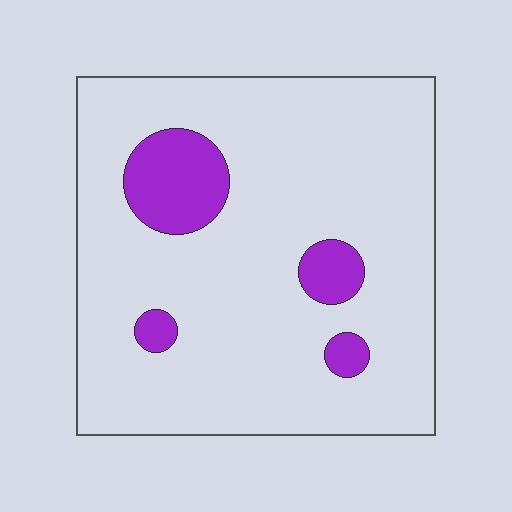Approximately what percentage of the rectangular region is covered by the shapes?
Approximately 10%.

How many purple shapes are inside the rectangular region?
4.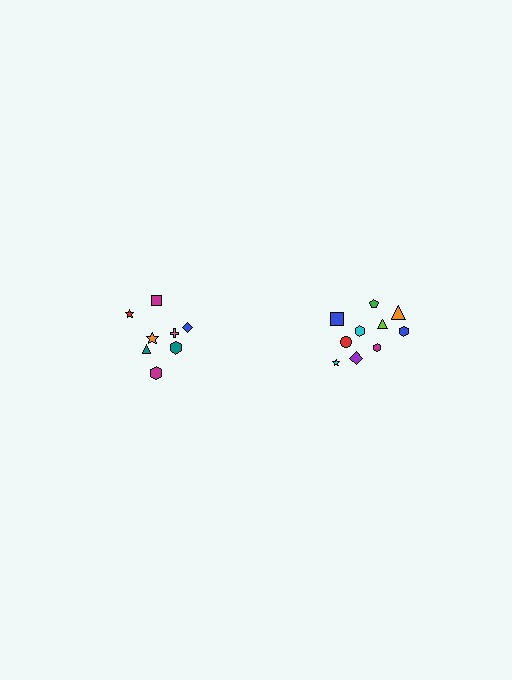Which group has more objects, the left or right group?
The right group.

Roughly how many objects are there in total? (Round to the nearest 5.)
Roughly 20 objects in total.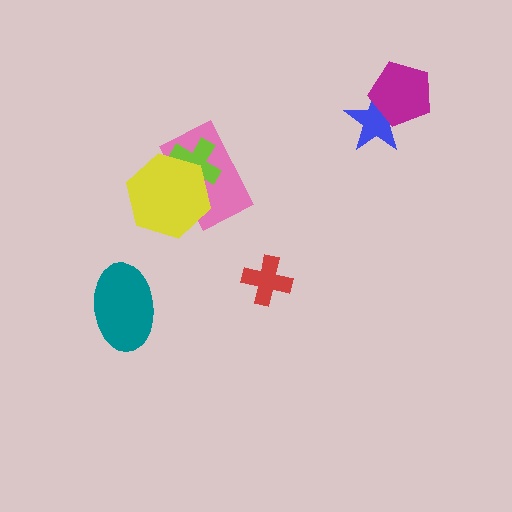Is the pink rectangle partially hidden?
Yes, it is partially covered by another shape.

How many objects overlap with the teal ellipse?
0 objects overlap with the teal ellipse.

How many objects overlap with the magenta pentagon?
1 object overlaps with the magenta pentagon.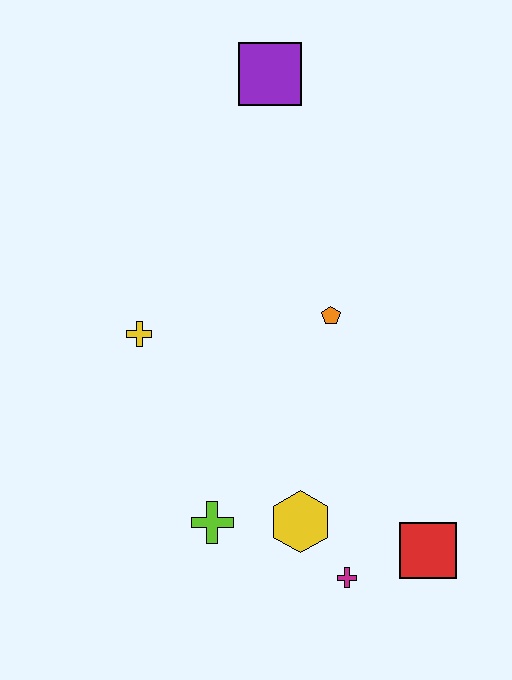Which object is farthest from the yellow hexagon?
The purple square is farthest from the yellow hexagon.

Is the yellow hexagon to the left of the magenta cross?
Yes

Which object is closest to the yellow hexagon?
The magenta cross is closest to the yellow hexagon.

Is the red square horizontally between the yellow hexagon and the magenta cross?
No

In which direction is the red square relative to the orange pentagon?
The red square is below the orange pentagon.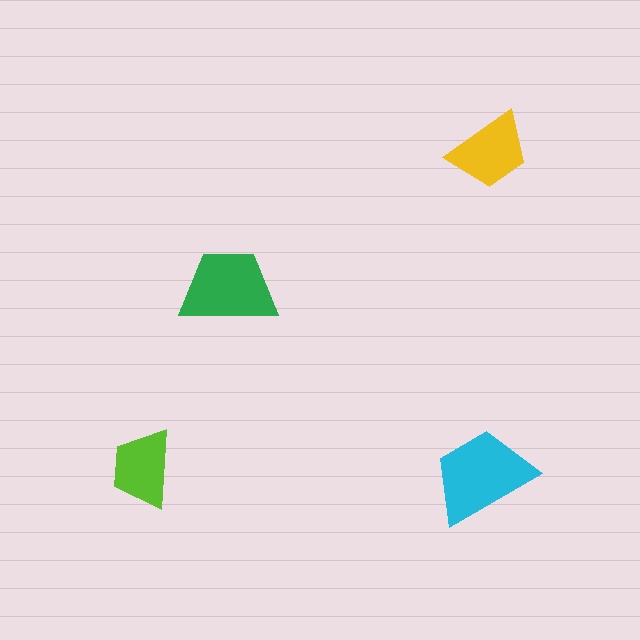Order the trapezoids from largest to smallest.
the cyan one, the green one, the yellow one, the lime one.